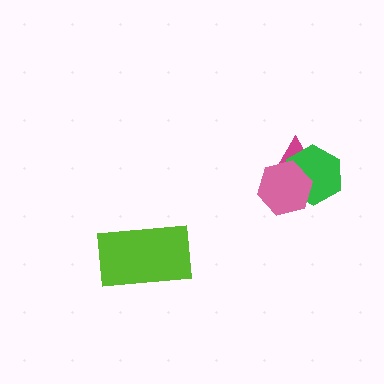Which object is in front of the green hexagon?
The pink hexagon is in front of the green hexagon.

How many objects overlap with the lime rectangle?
0 objects overlap with the lime rectangle.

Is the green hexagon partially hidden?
Yes, it is partially covered by another shape.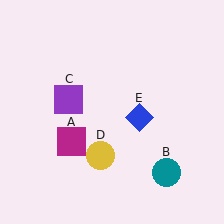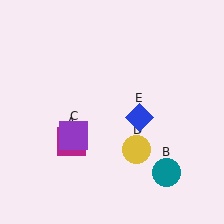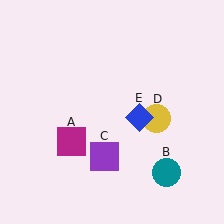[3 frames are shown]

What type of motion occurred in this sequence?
The purple square (object C), yellow circle (object D) rotated counterclockwise around the center of the scene.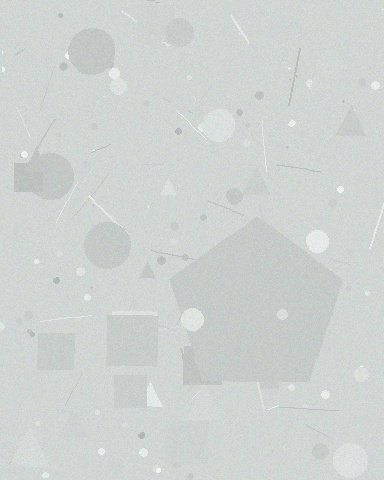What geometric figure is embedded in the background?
A pentagon is embedded in the background.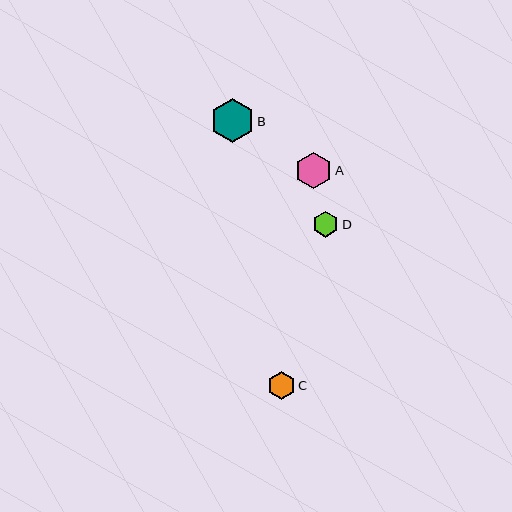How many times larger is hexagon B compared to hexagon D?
Hexagon B is approximately 1.7 times the size of hexagon D.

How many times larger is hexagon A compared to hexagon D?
Hexagon A is approximately 1.4 times the size of hexagon D.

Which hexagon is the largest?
Hexagon B is the largest with a size of approximately 44 pixels.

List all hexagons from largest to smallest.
From largest to smallest: B, A, C, D.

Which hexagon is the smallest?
Hexagon D is the smallest with a size of approximately 26 pixels.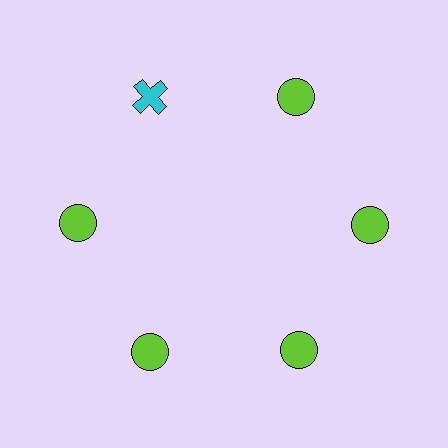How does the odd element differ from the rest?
It differs in both color (cyan instead of lime) and shape (cross instead of circle).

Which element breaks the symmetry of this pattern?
The cyan cross at roughly the 11 o'clock position breaks the symmetry. All other shapes are lime circles.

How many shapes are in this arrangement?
There are 6 shapes arranged in a ring pattern.